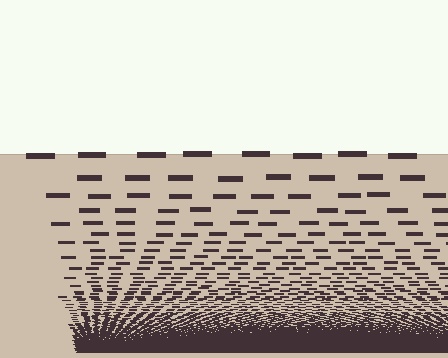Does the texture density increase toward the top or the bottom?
Density increases toward the bottom.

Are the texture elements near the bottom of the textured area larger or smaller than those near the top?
Smaller. The gradient is inverted — elements near the bottom are smaller and denser.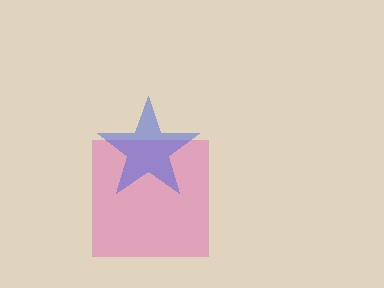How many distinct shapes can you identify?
There are 2 distinct shapes: a pink square, a blue star.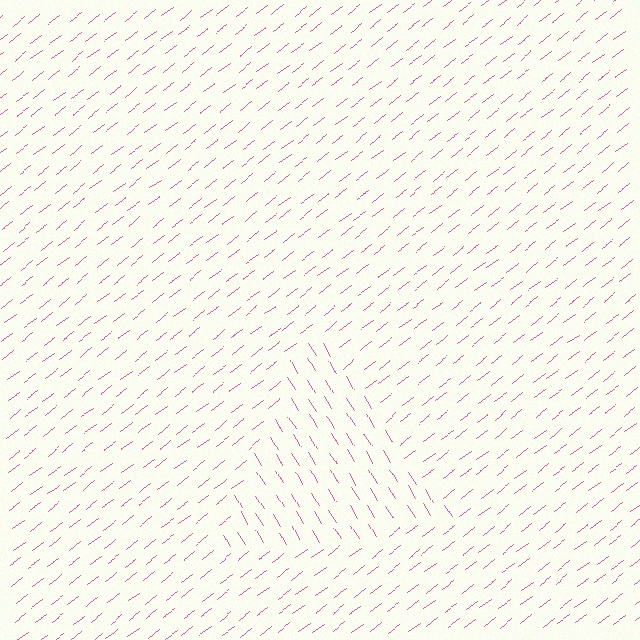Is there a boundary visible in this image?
Yes, there is a texture boundary formed by a change in line orientation.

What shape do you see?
I see a triangle.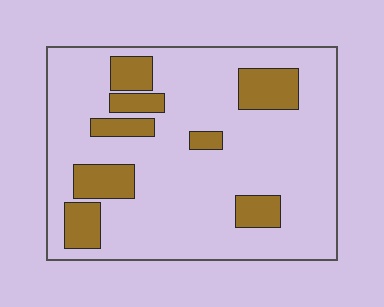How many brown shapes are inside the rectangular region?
8.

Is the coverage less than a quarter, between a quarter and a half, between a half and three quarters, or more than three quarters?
Less than a quarter.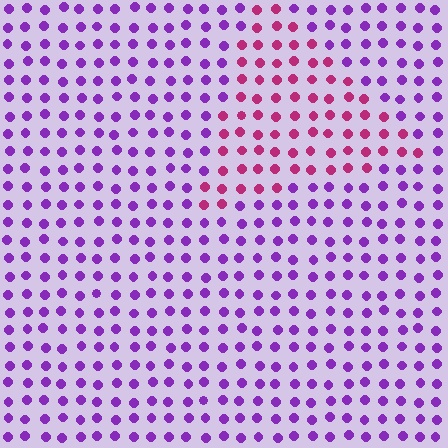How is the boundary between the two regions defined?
The boundary is defined purely by a slight shift in hue (about 48 degrees). Spacing, size, and orientation are identical on both sides.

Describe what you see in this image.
The image is filled with small purple elements in a uniform arrangement. A triangle-shaped region is visible where the elements are tinted to a slightly different hue, forming a subtle color boundary.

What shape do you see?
I see a triangle.